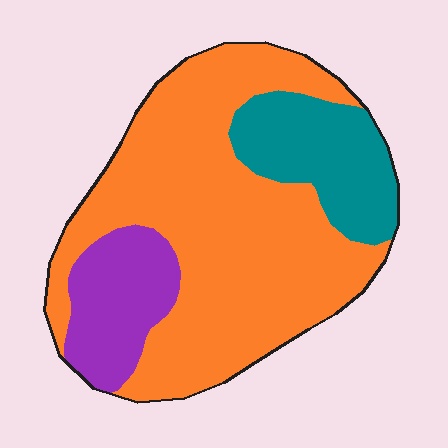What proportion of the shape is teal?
Teal covers roughly 20% of the shape.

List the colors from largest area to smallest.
From largest to smallest: orange, teal, purple.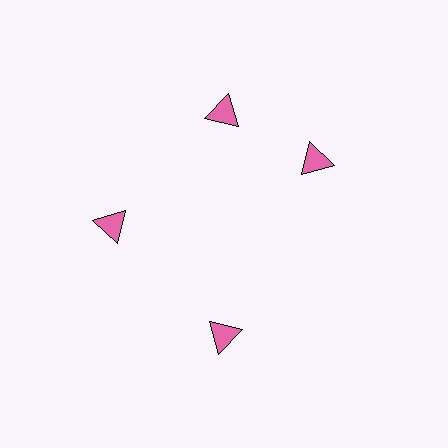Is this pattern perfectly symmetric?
No. The 4 pink triangles are arranged in a ring, but one element near the 3 o'clock position is rotated out of alignment along the ring, breaking the 4-fold rotational symmetry.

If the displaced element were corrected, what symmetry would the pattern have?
It would have 4-fold rotational symmetry — the pattern would map onto itself every 90 degrees.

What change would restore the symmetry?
The symmetry would be restored by rotating it back into even spacing with its neighbors so that all 4 triangles sit at equal angles and equal distance from the center.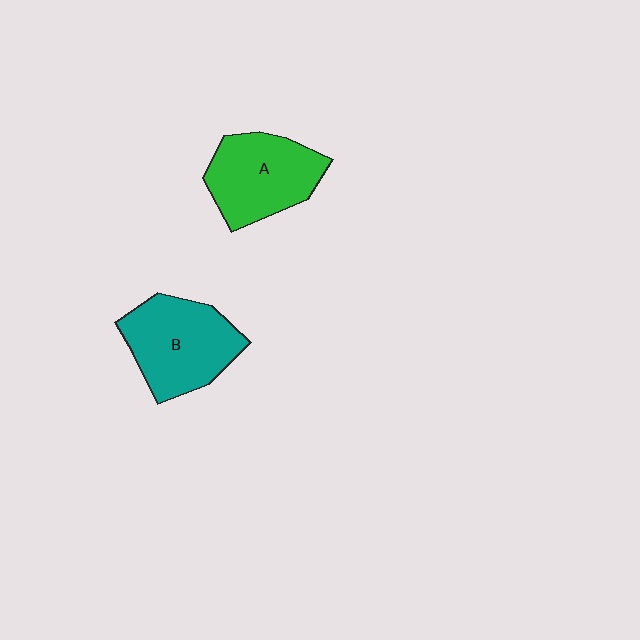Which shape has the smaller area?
Shape A (green).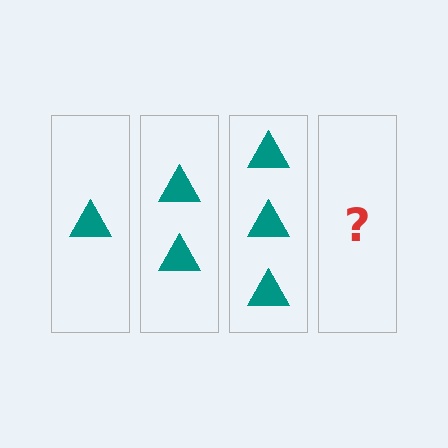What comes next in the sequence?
The next element should be 4 triangles.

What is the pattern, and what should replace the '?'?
The pattern is that each step adds one more triangle. The '?' should be 4 triangles.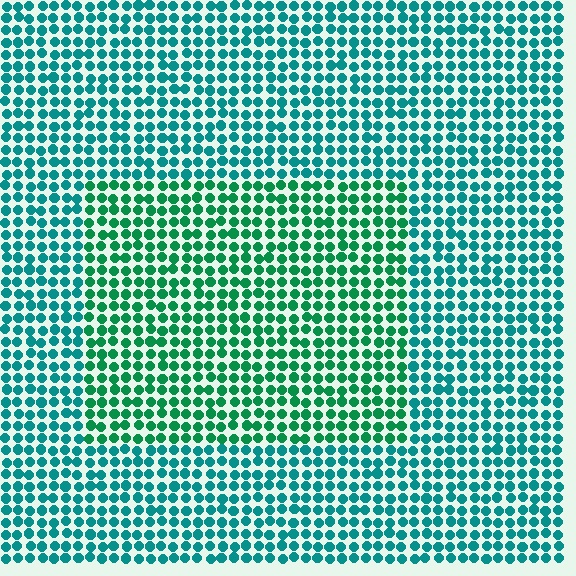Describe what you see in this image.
The image is filled with small teal elements in a uniform arrangement. A rectangle-shaped region is visible where the elements are tinted to a slightly different hue, forming a subtle color boundary.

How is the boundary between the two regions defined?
The boundary is defined purely by a slight shift in hue (about 29 degrees). Spacing, size, and orientation are identical on both sides.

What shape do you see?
I see a rectangle.